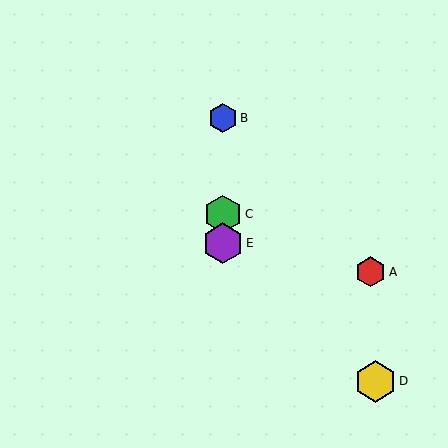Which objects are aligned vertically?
Objects B, C, E are aligned vertically.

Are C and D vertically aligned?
No, C is at x≈223 and D is at x≈376.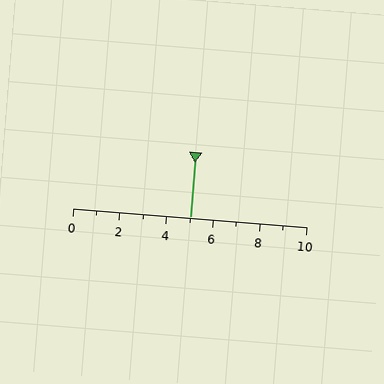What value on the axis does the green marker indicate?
The marker indicates approximately 5.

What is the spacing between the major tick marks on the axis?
The major ticks are spaced 2 apart.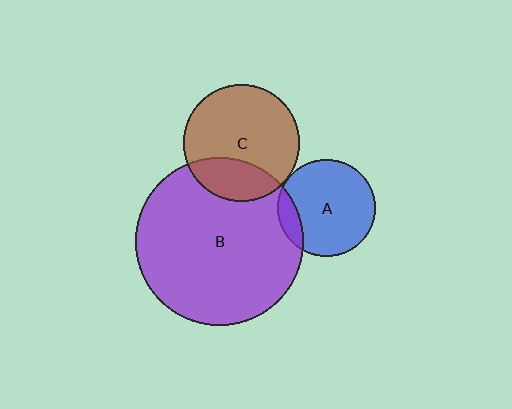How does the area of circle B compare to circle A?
Approximately 3.0 times.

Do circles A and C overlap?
Yes.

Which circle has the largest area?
Circle B (purple).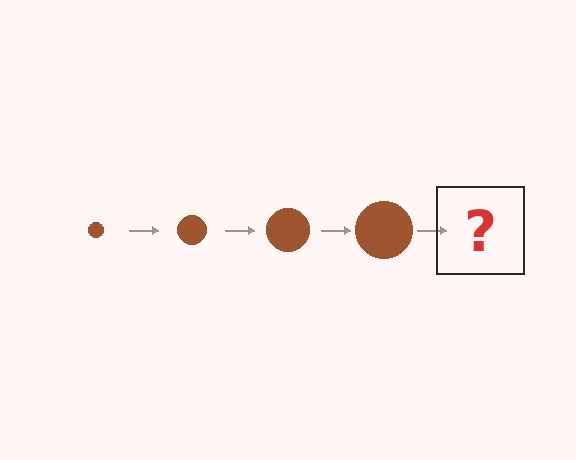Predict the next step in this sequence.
The next step is a brown circle, larger than the previous one.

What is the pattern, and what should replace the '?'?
The pattern is that the circle gets progressively larger each step. The '?' should be a brown circle, larger than the previous one.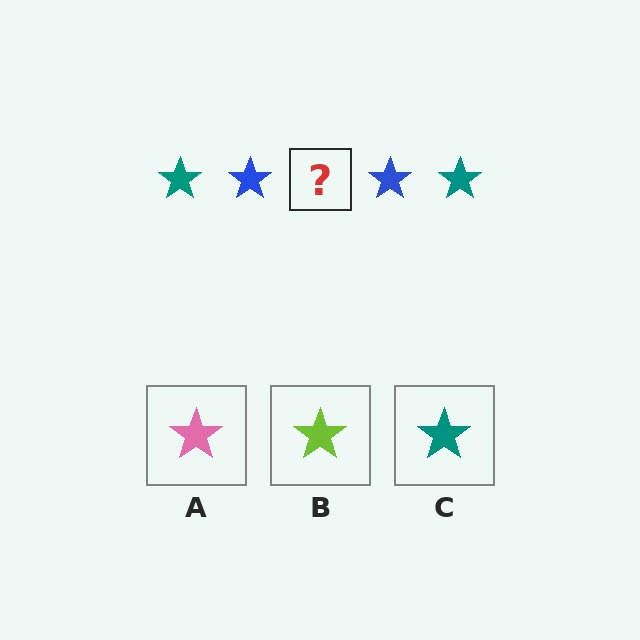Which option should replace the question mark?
Option C.